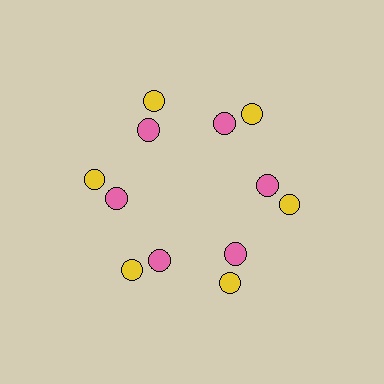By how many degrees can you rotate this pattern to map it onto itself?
The pattern maps onto itself every 60 degrees of rotation.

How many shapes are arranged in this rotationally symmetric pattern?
There are 12 shapes, arranged in 6 groups of 2.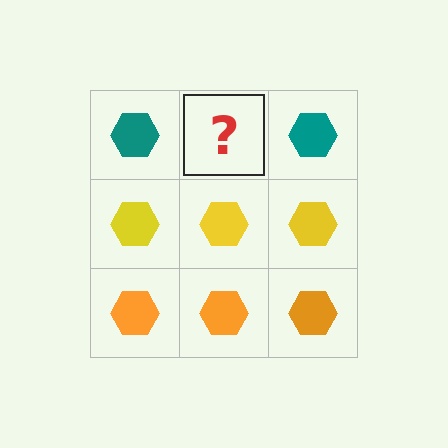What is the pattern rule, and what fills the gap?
The rule is that each row has a consistent color. The gap should be filled with a teal hexagon.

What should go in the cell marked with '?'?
The missing cell should contain a teal hexagon.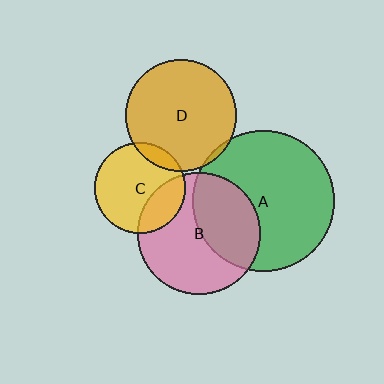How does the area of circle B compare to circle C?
Approximately 1.8 times.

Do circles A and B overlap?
Yes.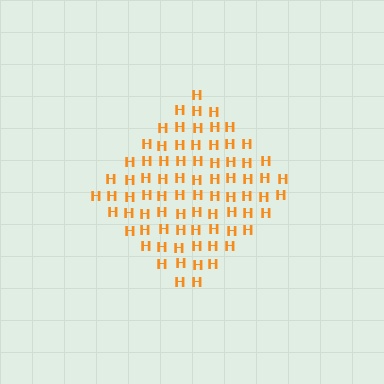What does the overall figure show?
The overall figure shows a diamond.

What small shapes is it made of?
It is made of small letter H's.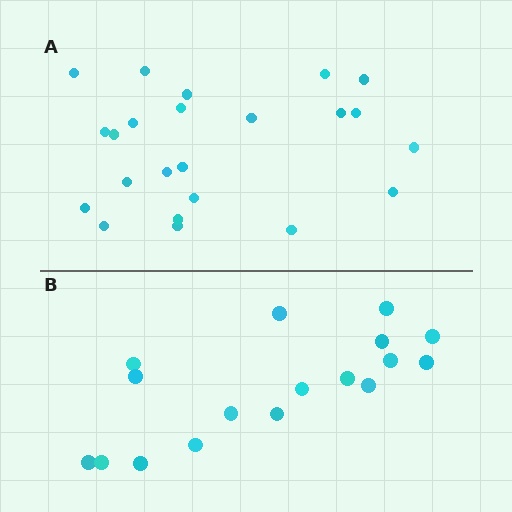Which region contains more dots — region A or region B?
Region A (the top region) has more dots.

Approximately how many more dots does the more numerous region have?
Region A has about 6 more dots than region B.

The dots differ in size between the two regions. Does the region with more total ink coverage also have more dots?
No. Region B has more total ink coverage because its dots are larger, but region A actually contains more individual dots. Total area can be misleading — the number of items is what matters here.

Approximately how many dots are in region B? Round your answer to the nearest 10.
About 20 dots. (The exact count is 17, which rounds to 20.)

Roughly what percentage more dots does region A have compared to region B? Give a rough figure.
About 35% more.